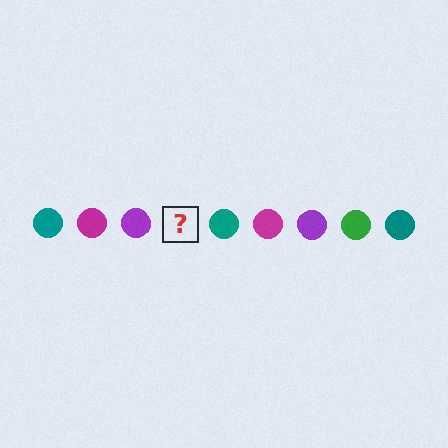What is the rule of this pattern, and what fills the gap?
The rule is that the pattern cycles through teal, magenta, purple, green circles. The gap should be filled with a green circle.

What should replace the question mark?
The question mark should be replaced with a green circle.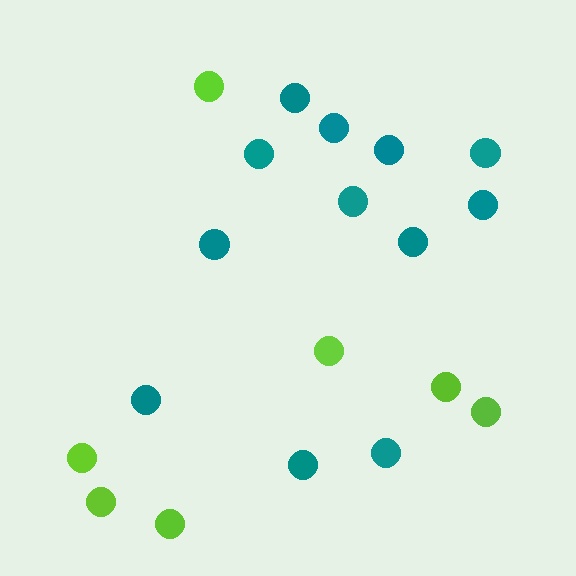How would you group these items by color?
There are 2 groups: one group of lime circles (7) and one group of teal circles (12).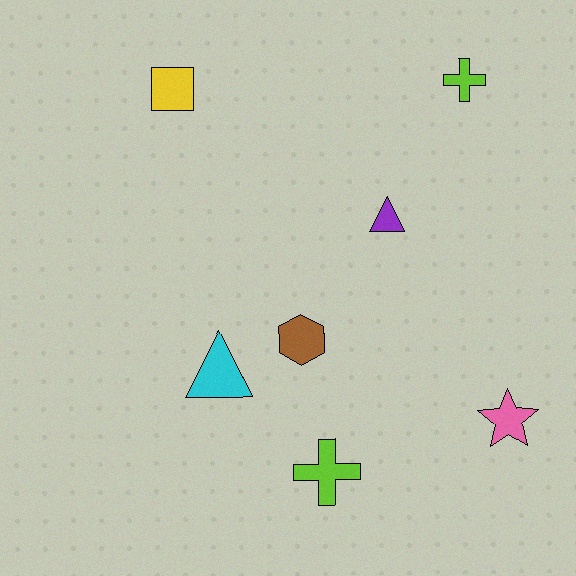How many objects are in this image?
There are 7 objects.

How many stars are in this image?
There is 1 star.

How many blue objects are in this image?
There are no blue objects.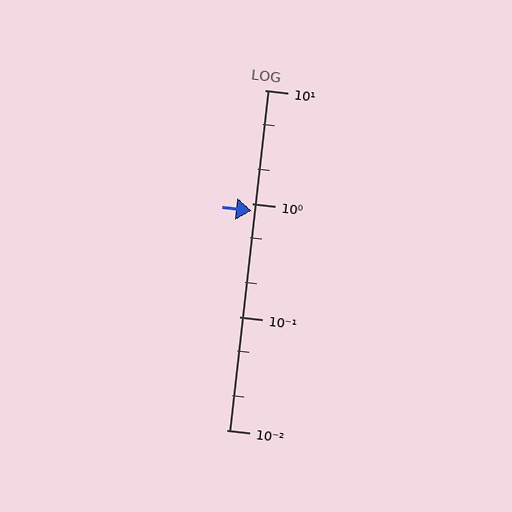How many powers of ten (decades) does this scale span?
The scale spans 3 decades, from 0.01 to 10.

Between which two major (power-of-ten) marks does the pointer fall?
The pointer is between 0.1 and 1.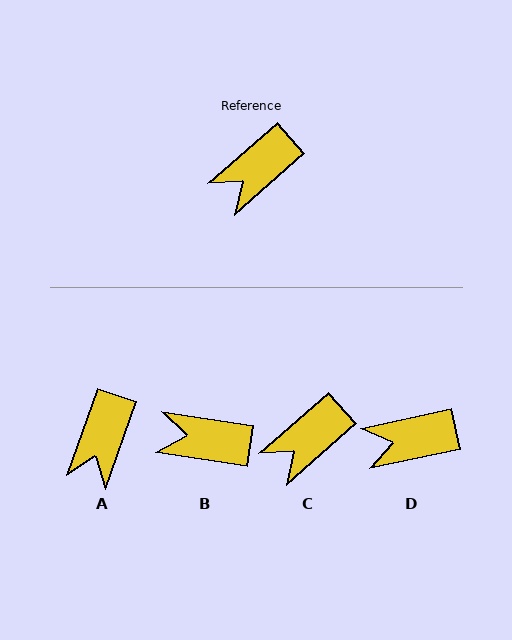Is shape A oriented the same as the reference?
No, it is off by about 29 degrees.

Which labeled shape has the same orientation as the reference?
C.